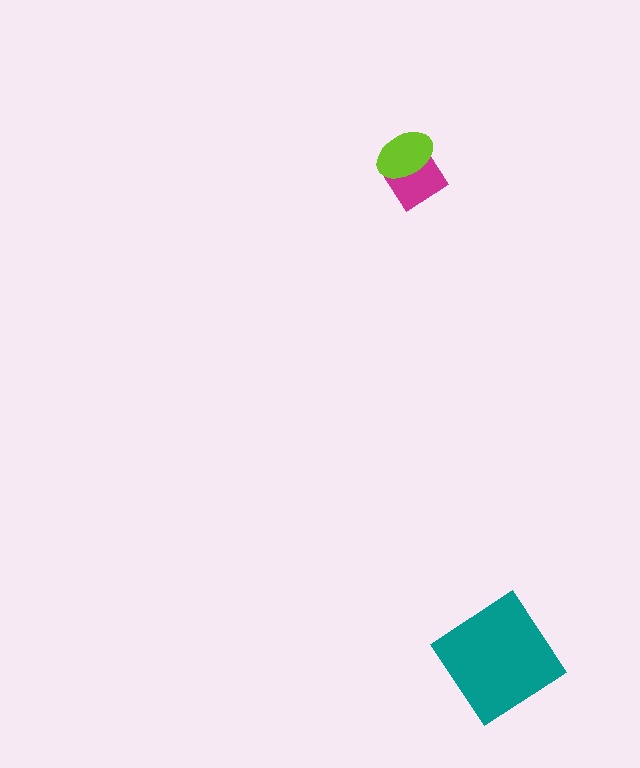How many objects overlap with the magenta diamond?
1 object overlaps with the magenta diamond.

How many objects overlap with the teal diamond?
0 objects overlap with the teal diamond.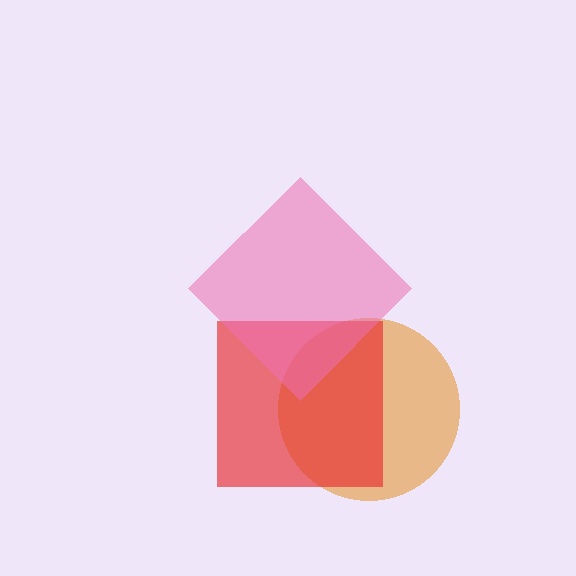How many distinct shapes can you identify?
There are 3 distinct shapes: an orange circle, a red square, a pink diamond.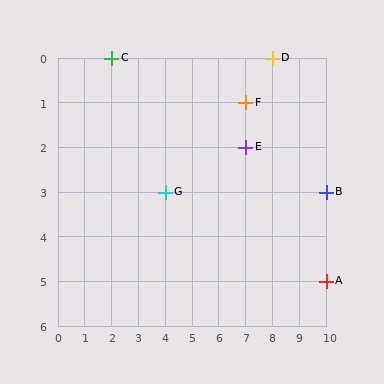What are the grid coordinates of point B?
Point B is at grid coordinates (10, 3).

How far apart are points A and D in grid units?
Points A and D are 2 columns and 5 rows apart (about 5.4 grid units diagonally).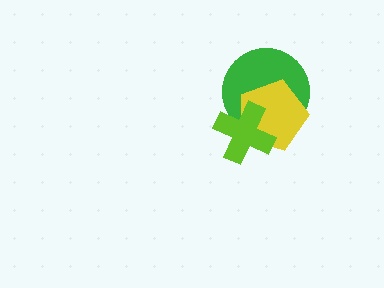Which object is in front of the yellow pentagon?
The lime cross is in front of the yellow pentagon.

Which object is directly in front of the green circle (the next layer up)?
The yellow pentagon is directly in front of the green circle.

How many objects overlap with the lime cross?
2 objects overlap with the lime cross.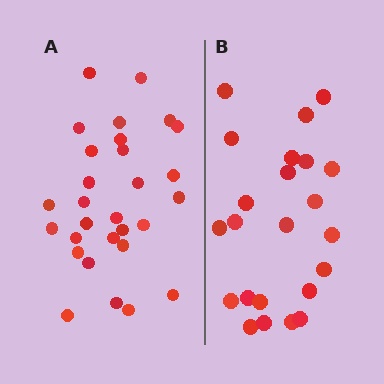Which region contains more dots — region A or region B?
Region A (the left region) has more dots.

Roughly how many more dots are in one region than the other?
Region A has about 6 more dots than region B.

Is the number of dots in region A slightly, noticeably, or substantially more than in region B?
Region A has noticeably more, but not dramatically so. The ratio is roughly 1.3 to 1.